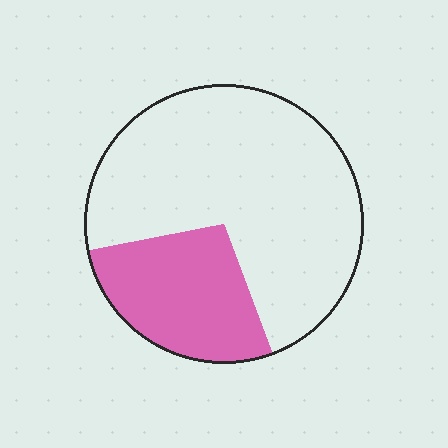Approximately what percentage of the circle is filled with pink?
Approximately 30%.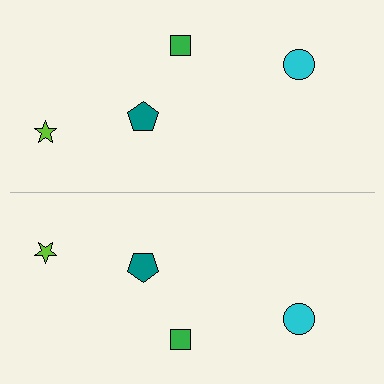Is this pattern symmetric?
Yes, this pattern has bilateral (reflection) symmetry.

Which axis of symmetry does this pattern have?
The pattern has a horizontal axis of symmetry running through the center of the image.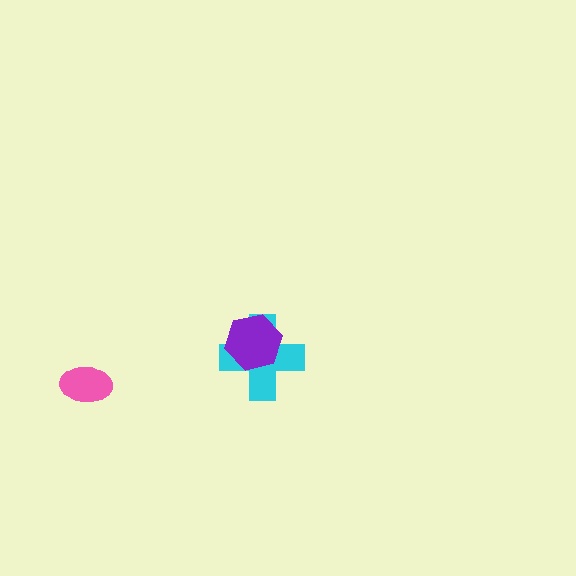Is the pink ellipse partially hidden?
No, no other shape covers it.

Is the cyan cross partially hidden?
Yes, it is partially covered by another shape.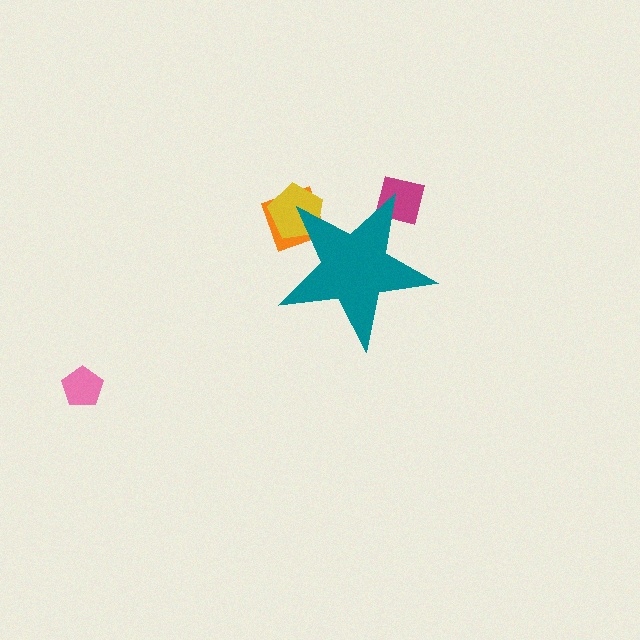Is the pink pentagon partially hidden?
No, the pink pentagon is fully visible.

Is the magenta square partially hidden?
Yes, the magenta square is partially hidden behind the teal star.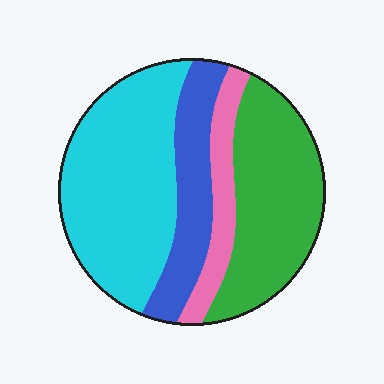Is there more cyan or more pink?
Cyan.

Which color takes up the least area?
Pink, at roughly 10%.